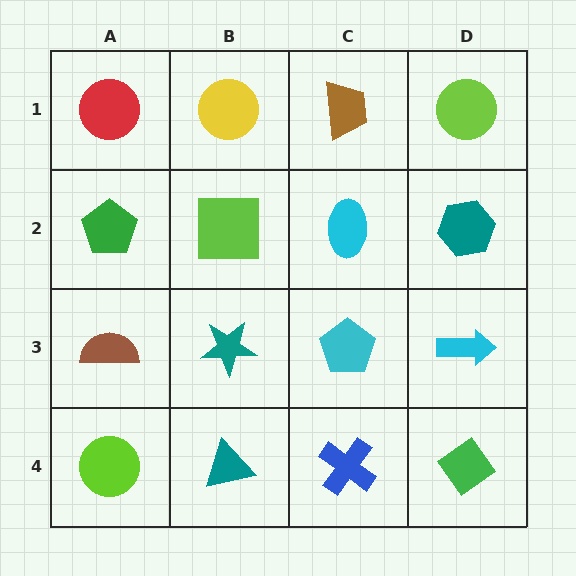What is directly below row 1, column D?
A teal hexagon.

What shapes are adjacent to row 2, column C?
A brown trapezoid (row 1, column C), a cyan pentagon (row 3, column C), a lime square (row 2, column B), a teal hexagon (row 2, column D).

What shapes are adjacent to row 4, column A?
A brown semicircle (row 3, column A), a teal triangle (row 4, column B).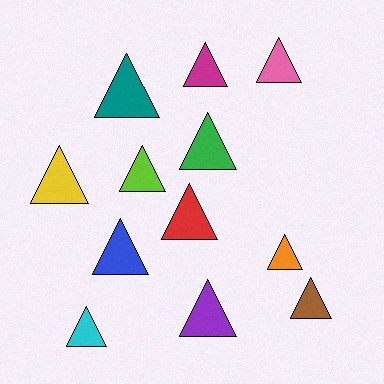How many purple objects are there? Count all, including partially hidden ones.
There is 1 purple object.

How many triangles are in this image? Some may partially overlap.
There are 12 triangles.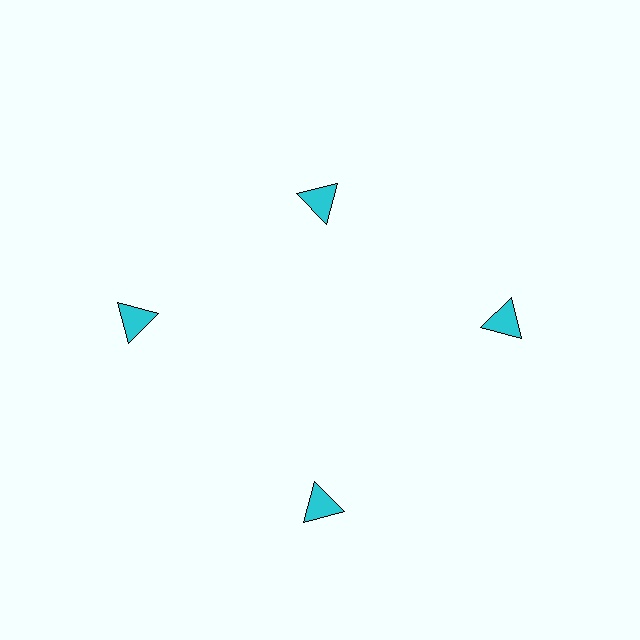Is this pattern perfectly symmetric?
No. The 4 cyan triangles are arranged in a ring, but one element near the 12 o'clock position is pulled inward toward the center, breaking the 4-fold rotational symmetry.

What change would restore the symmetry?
The symmetry would be restored by moving it outward, back onto the ring so that all 4 triangles sit at equal angles and equal distance from the center.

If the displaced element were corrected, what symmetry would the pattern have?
It would have 4-fold rotational symmetry — the pattern would map onto itself every 90 degrees.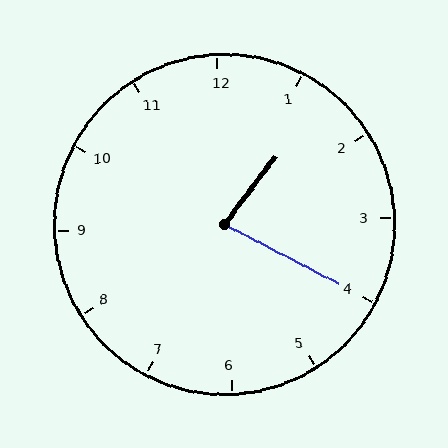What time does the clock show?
1:20.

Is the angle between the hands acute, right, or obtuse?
It is acute.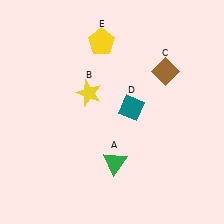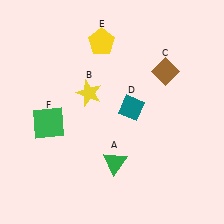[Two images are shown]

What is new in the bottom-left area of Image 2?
A green square (F) was added in the bottom-left area of Image 2.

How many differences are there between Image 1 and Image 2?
There is 1 difference between the two images.